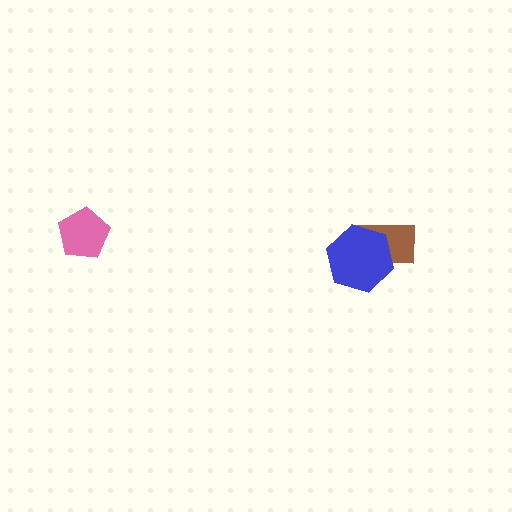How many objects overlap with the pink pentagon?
0 objects overlap with the pink pentagon.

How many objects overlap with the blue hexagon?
1 object overlaps with the blue hexagon.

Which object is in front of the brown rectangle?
The blue hexagon is in front of the brown rectangle.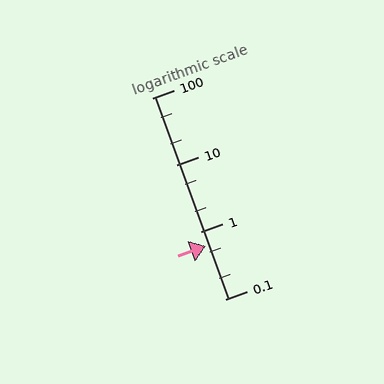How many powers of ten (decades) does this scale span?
The scale spans 3 decades, from 0.1 to 100.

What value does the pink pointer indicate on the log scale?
The pointer indicates approximately 0.61.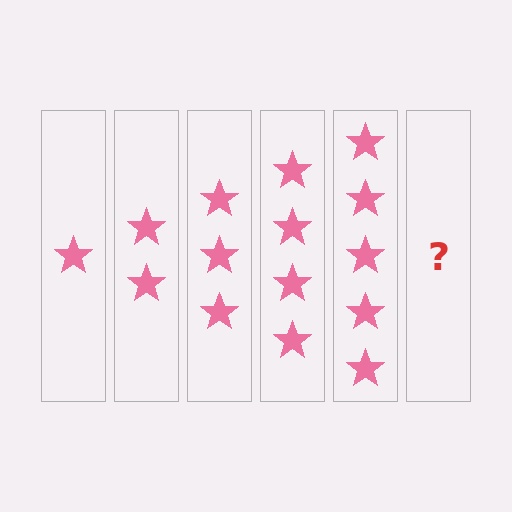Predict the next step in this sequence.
The next step is 6 stars.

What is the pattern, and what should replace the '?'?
The pattern is that each step adds one more star. The '?' should be 6 stars.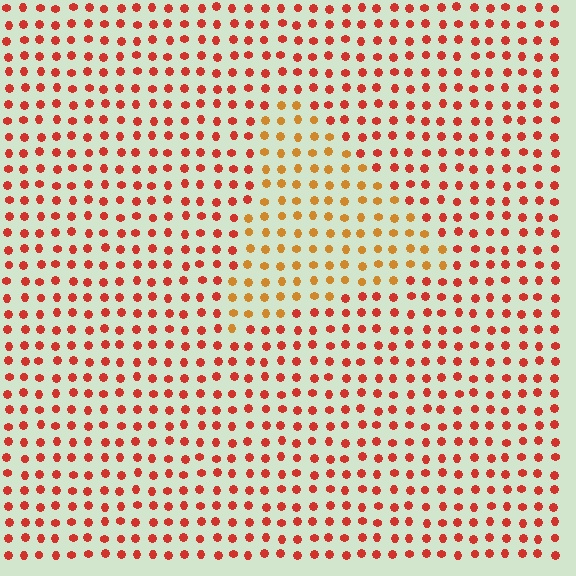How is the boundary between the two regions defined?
The boundary is defined purely by a slight shift in hue (about 31 degrees). Spacing, size, and orientation are identical on both sides.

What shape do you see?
I see a triangle.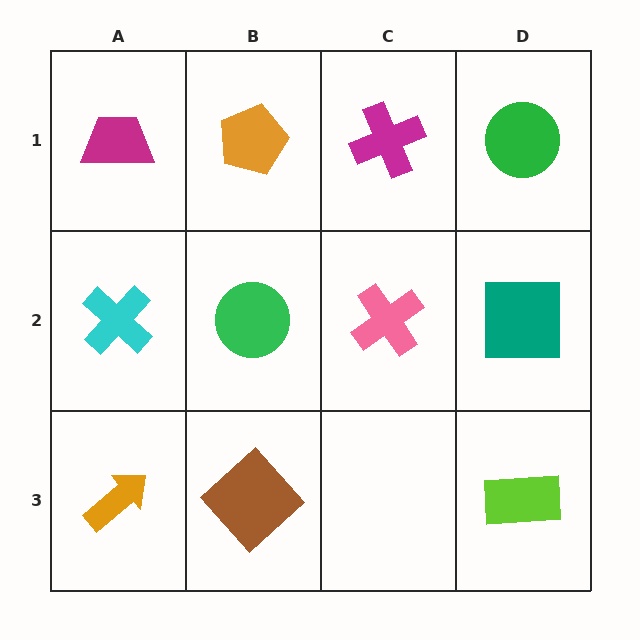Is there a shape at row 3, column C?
No, that cell is empty.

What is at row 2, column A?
A cyan cross.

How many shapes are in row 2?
4 shapes.